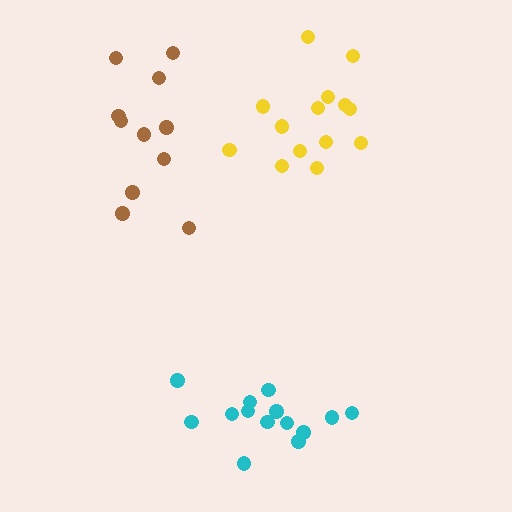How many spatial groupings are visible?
There are 3 spatial groupings.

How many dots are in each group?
Group 1: 14 dots, Group 2: 15 dots, Group 3: 11 dots (40 total).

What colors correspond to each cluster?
The clusters are colored: yellow, cyan, brown.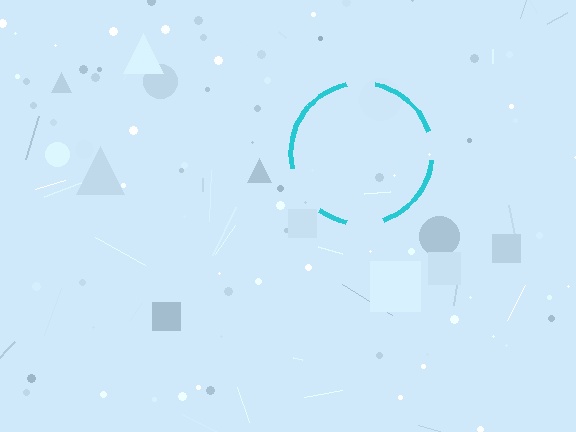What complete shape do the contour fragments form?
The contour fragments form a circle.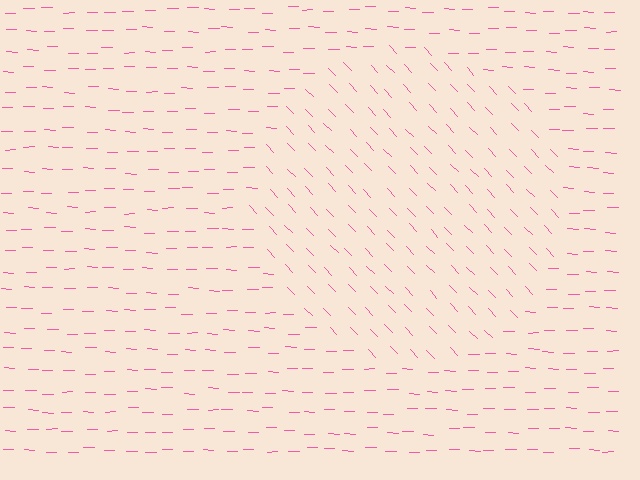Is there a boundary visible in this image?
Yes, there is a texture boundary formed by a change in line orientation.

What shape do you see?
I see a circle.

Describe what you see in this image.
The image is filled with small pink line segments. A circle region in the image has lines oriented differently from the surrounding lines, creating a visible texture boundary.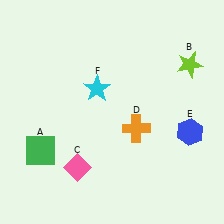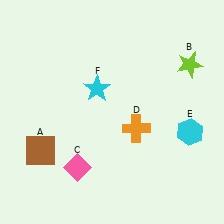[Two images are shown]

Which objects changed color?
A changed from green to brown. E changed from blue to cyan.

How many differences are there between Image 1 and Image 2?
There are 2 differences between the two images.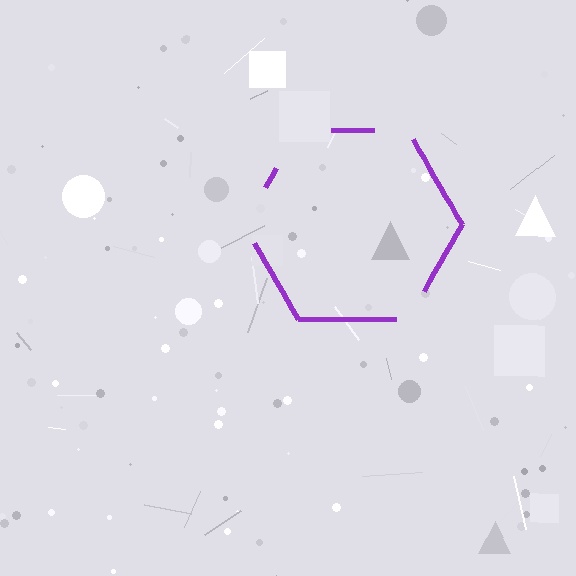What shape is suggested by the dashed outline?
The dashed outline suggests a hexagon.